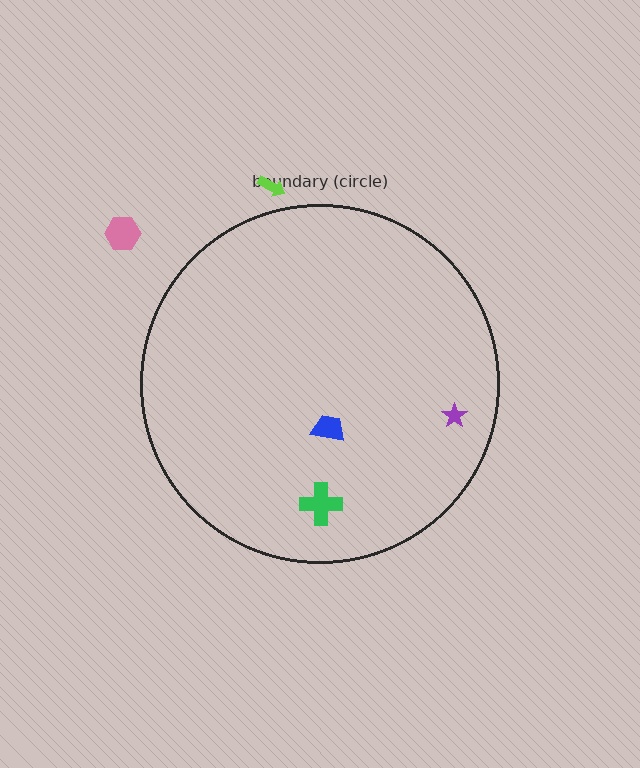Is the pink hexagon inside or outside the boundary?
Outside.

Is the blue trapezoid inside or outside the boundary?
Inside.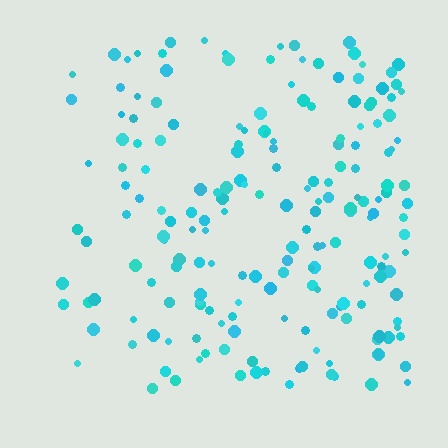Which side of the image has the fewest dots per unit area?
The left.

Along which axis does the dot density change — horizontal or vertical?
Horizontal.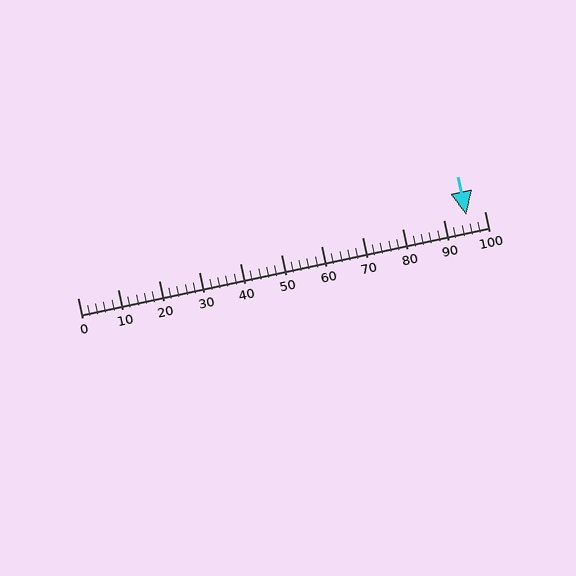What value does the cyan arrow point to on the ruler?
The cyan arrow points to approximately 96.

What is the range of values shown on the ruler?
The ruler shows values from 0 to 100.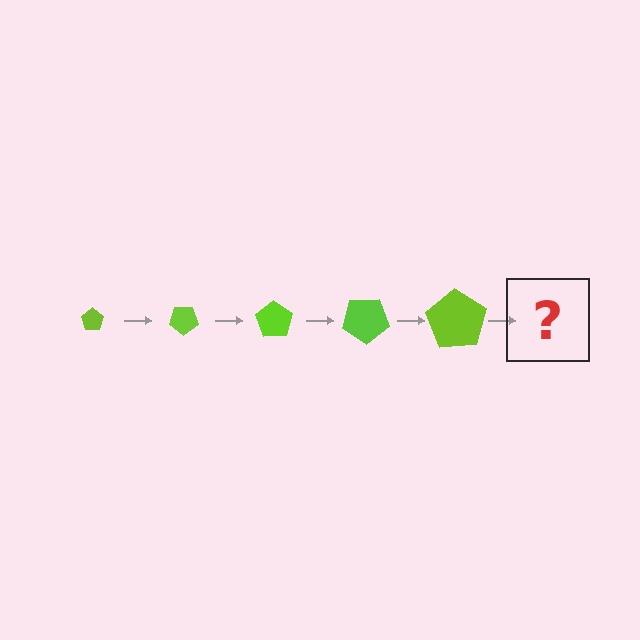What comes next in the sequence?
The next element should be a pentagon, larger than the previous one and rotated 175 degrees from the start.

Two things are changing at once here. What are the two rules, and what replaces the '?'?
The two rules are that the pentagon grows larger each step and it rotates 35 degrees each step. The '?' should be a pentagon, larger than the previous one and rotated 175 degrees from the start.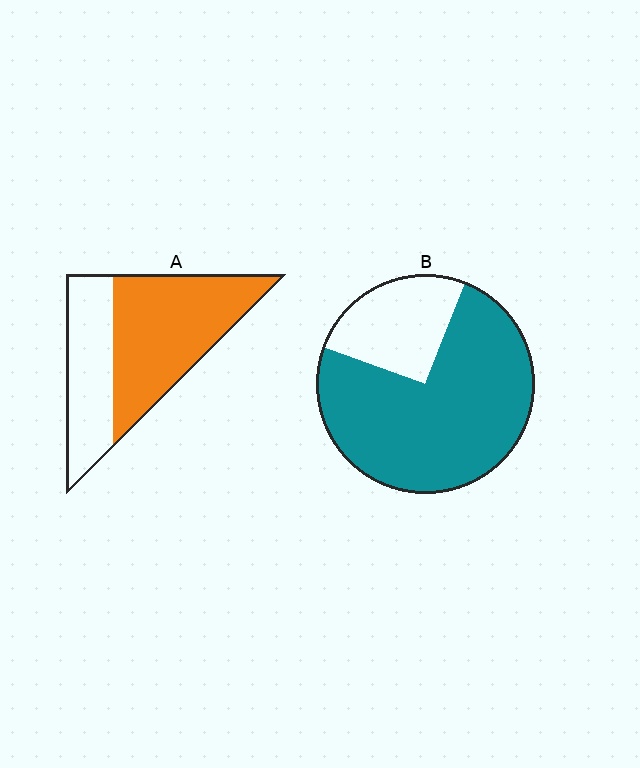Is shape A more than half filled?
Yes.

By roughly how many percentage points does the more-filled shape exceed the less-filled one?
By roughly 15 percentage points (B over A).